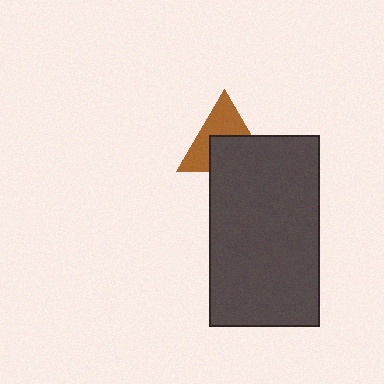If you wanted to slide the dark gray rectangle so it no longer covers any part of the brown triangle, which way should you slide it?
Slide it down — that is the most direct way to separate the two shapes.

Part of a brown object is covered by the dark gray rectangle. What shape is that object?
It is a triangle.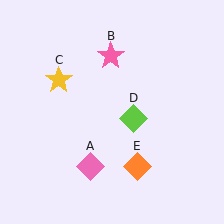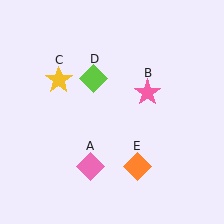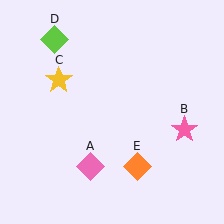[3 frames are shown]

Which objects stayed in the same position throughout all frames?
Pink diamond (object A) and yellow star (object C) and orange diamond (object E) remained stationary.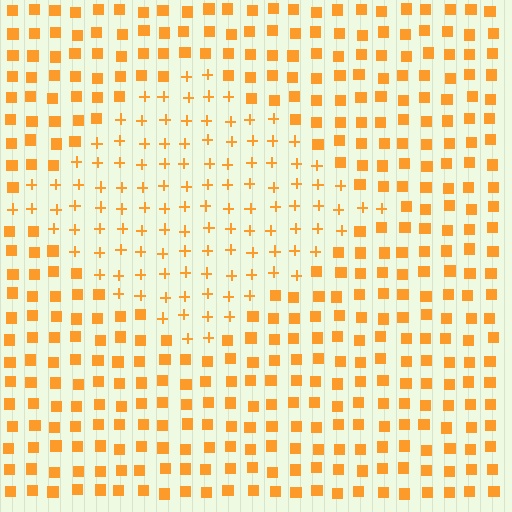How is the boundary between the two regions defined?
The boundary is defined by a change in element shape: plus signs inside vs. squares outside. All elements share the same color and spacing.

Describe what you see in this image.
The image is filled with small orange elements arranged in a uniform grid. A diamond-shaped region contains plus signs, while the surrounding area contains squares. The boundary is defined purely by the change in element shape.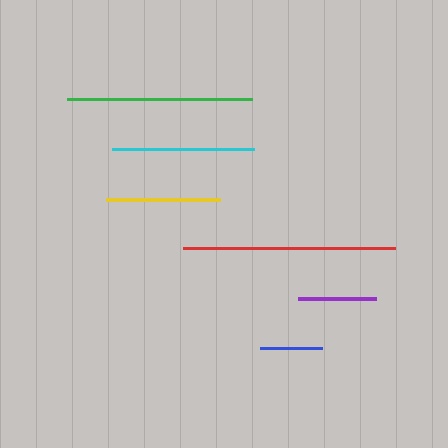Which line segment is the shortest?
The blue line is the shortest at approximately 62 pixels.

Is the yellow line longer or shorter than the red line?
The red line is longer than the yellow line.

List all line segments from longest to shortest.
From longest to shortest: red, green, cyan, yellow, purple, blue.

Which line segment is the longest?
The red line is the longest at approximately 212 pixels.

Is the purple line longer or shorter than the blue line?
The purple line is longer than the blue line.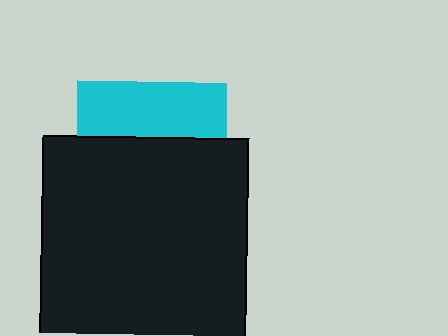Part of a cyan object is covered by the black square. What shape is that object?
It is a square.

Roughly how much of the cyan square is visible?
A small part of it is visible (roughly 36%).